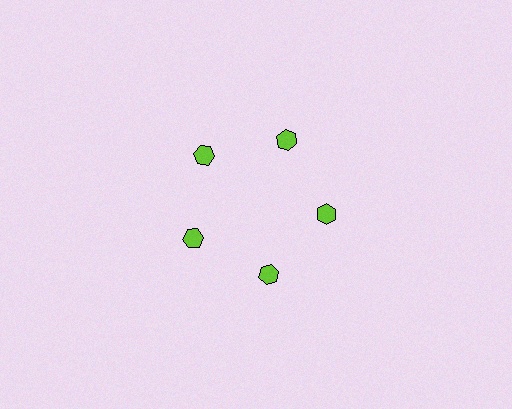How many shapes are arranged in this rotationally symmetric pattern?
There are 5 shapes, arranged in 5 groups of 1.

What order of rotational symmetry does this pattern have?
This pattern has 5-fold rotational symmetry.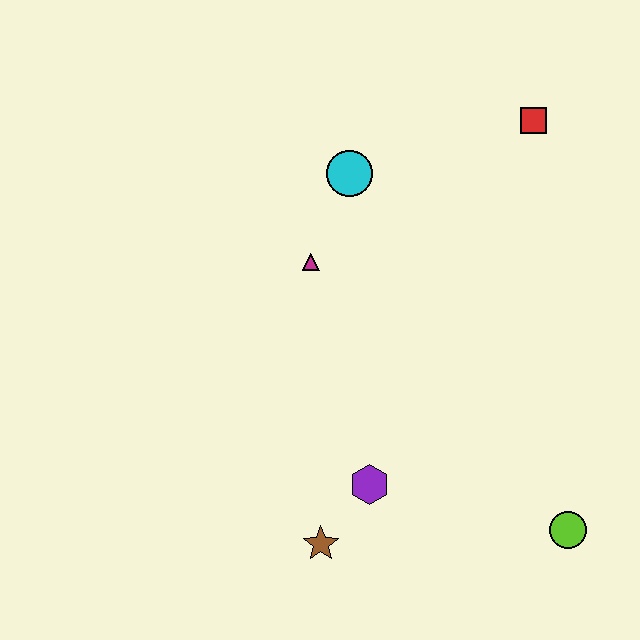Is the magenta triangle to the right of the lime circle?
No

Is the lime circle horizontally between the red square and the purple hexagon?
No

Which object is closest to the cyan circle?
The magenta triangle is closest to the cyan circle.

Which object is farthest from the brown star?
The red square is farthest from the brown star.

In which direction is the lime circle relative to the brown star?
The lime circle is to the right of the brown star.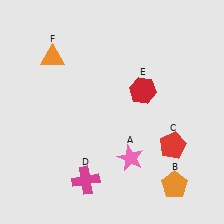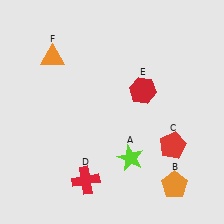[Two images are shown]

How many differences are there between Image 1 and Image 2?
There are 2 differences between the two images.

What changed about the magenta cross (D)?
In Image 1, D is magenta. In Image 2, it changed to red.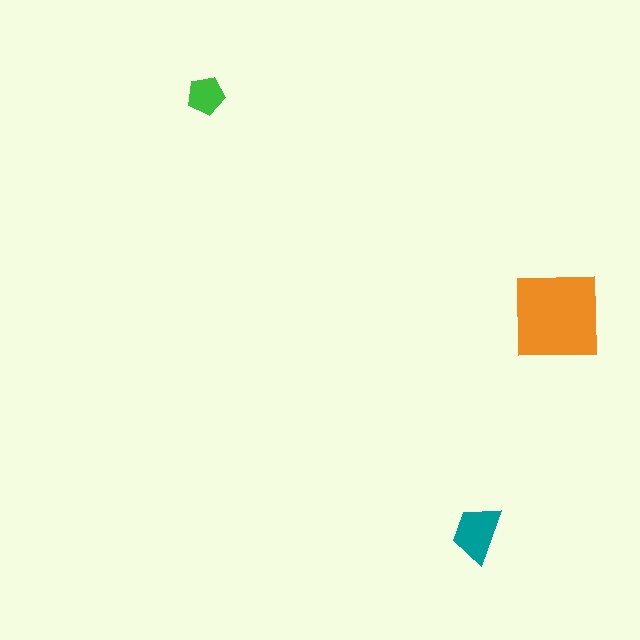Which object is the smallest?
The green pentagon.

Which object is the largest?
The orange square.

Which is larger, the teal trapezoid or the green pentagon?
The teal trapezoid.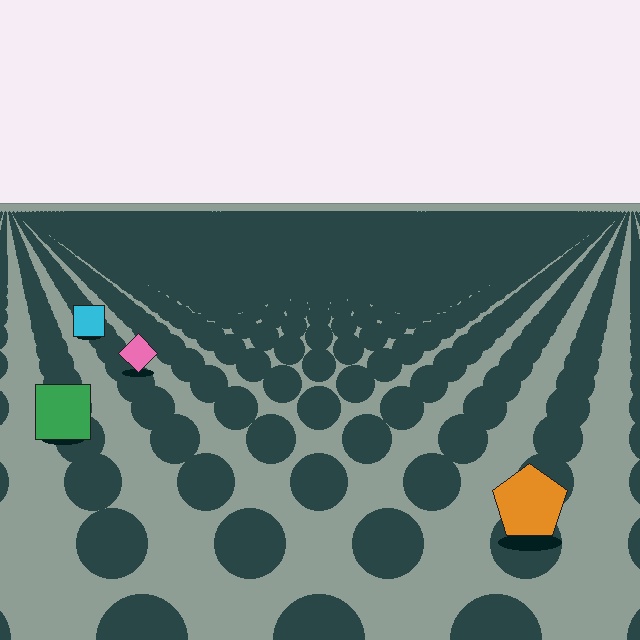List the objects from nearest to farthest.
From nearest to farthest: the orange pentagon, the green square, the pink diamond, the cyan square.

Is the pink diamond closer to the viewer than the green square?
No. The green square is closer — you can tell from the texture gradient: the ground texture is coarser near it.